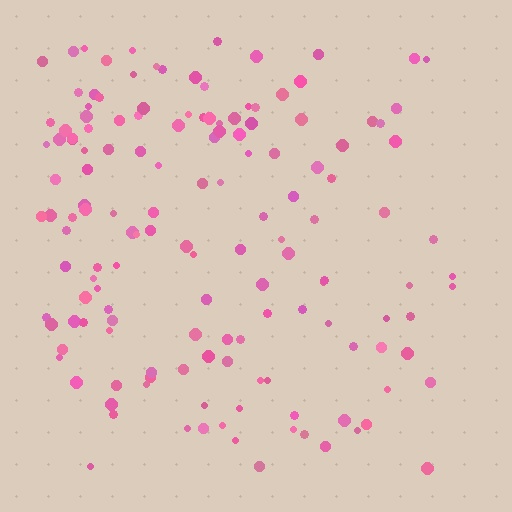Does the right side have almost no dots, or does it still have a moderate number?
Still a moderate number, just noticeably fewer than the left.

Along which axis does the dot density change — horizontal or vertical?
Horizontal.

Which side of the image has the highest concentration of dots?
The left.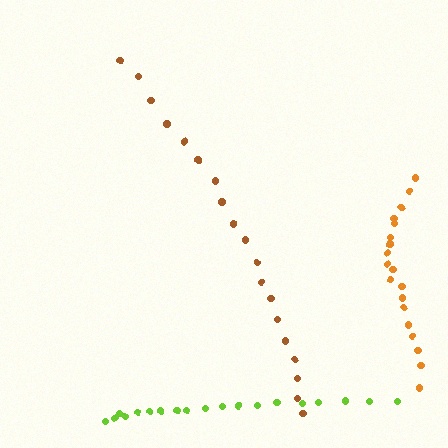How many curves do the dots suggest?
There are 3 distinct paths.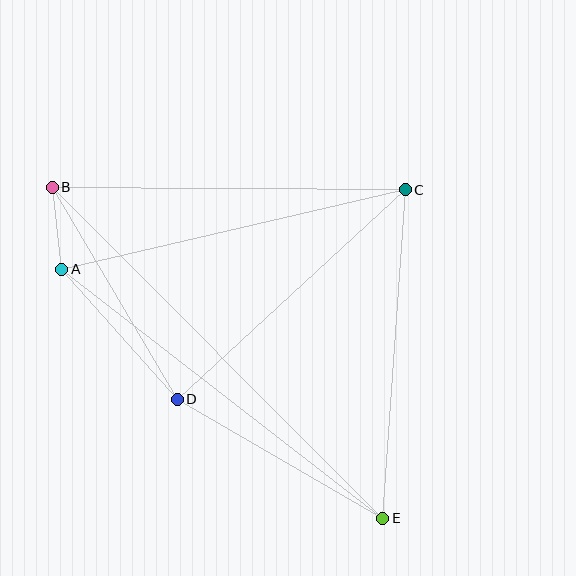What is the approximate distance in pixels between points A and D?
The distance between A and D is approximately 174 pixels.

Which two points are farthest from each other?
Points B and E are farthest from each other.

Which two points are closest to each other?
Points A and B are closest to each other.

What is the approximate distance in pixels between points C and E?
The distance between C and E is approximately 329 pixels.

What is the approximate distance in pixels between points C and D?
The distance between C and D is approximately 309 pixels.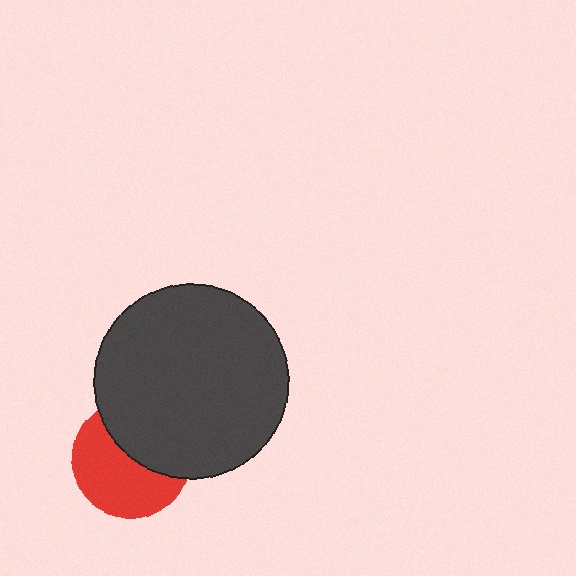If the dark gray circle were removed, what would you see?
You would see the complete red circle.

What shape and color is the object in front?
The object in front is a dark gray circle.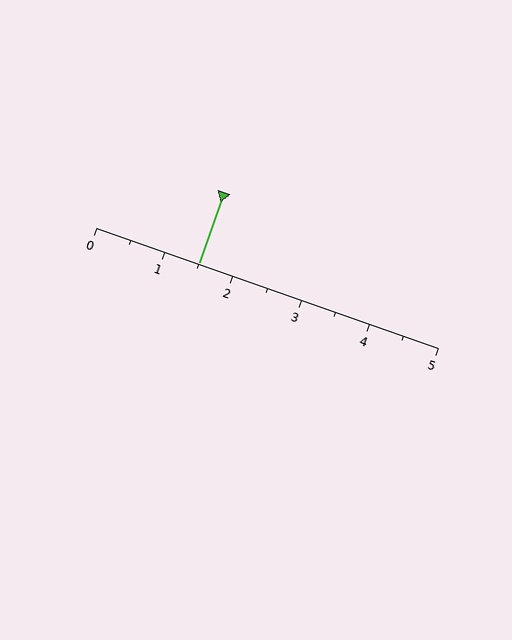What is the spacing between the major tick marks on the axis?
The major ticks are spaced 1 apart.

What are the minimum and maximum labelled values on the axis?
The axis runs from 0 to 5.